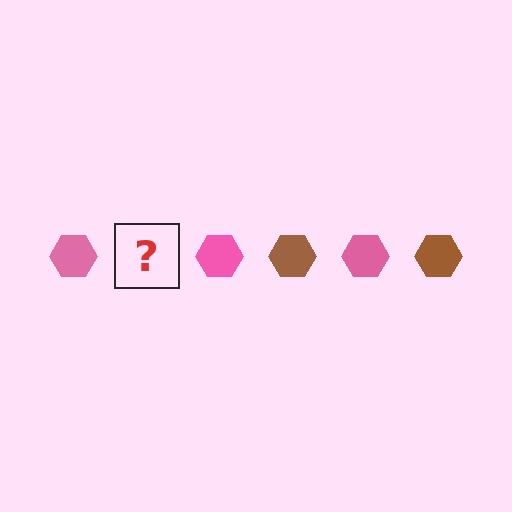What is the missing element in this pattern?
The missing element is a brown hexagon.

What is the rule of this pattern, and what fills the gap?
The rule is that the pattern cycles through pink, brown hexagons. The gap should be filled with a brown hexagon.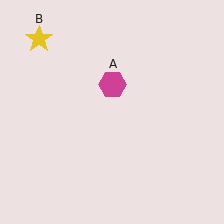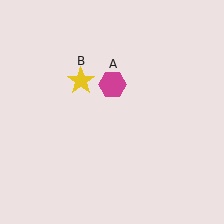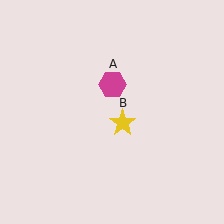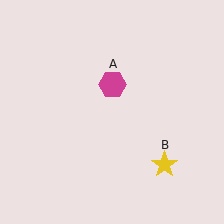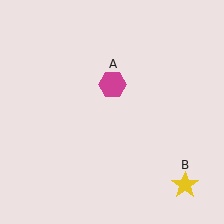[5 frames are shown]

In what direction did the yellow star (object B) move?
The yellow star (object B) moved down and to the right.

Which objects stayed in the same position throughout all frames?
Magenta hexagon (object A) remained stationary.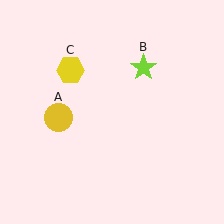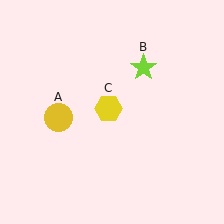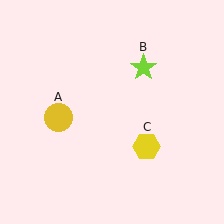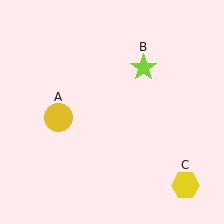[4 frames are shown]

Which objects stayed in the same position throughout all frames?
Yellow circle (object A) and lime star (object B) remained stationary.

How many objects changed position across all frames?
1 object changed position: yellow hexagon (object C).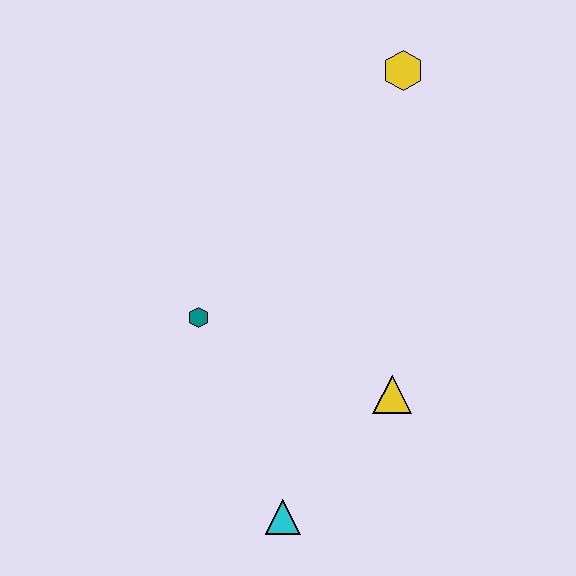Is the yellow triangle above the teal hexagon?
No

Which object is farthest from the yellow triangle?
The yellow hexagon is farthest from the yellow triangle.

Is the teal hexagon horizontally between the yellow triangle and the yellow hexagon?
No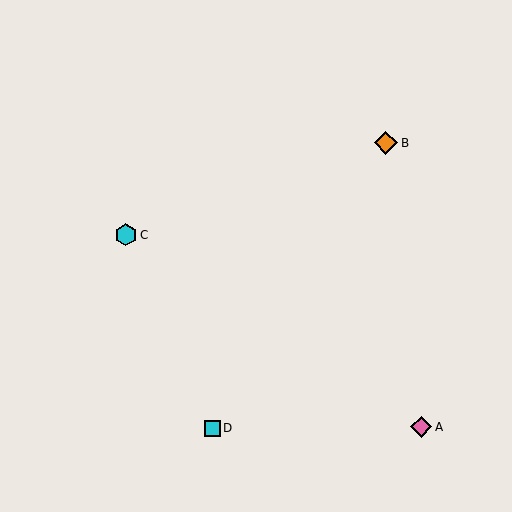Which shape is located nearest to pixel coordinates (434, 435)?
The pink diamond (labeled A) at (421, 427) is nearest to that location.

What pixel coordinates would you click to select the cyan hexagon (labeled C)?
Click at (126, 235) to select the cyan hexagon C.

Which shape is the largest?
The orange diamond (labeled B) is the largest.